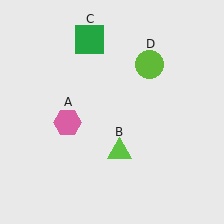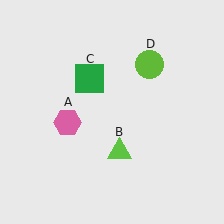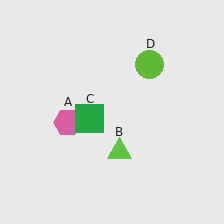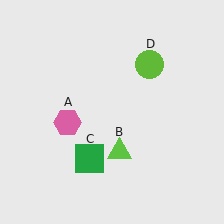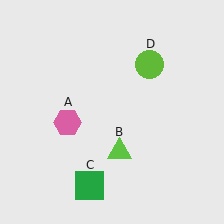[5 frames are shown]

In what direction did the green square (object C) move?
The green square (object C) moved down.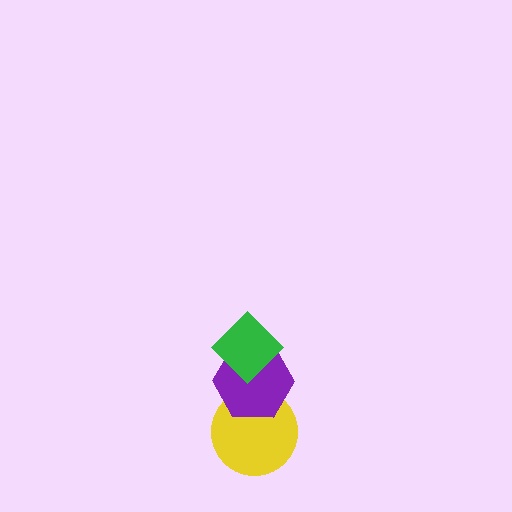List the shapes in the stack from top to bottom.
From top to bottom: the green diamond, the purple hexagon, the yellow circle.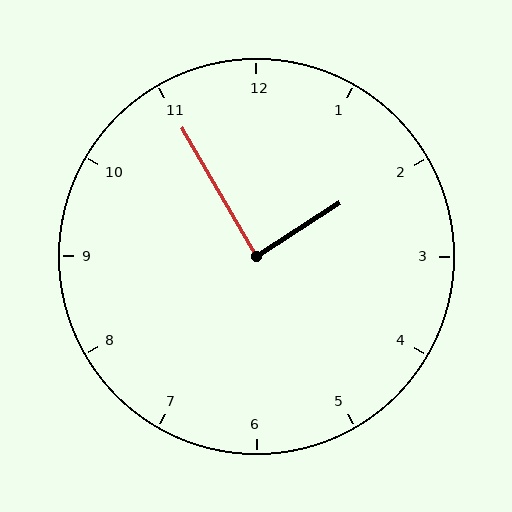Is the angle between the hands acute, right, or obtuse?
It is right.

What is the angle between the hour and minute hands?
Approximately 88 degrees.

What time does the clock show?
1:55.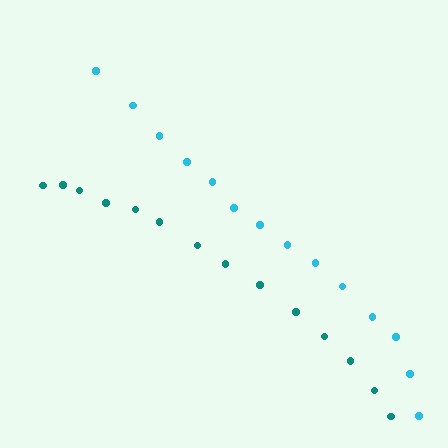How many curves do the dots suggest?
There are 2 distinct paths.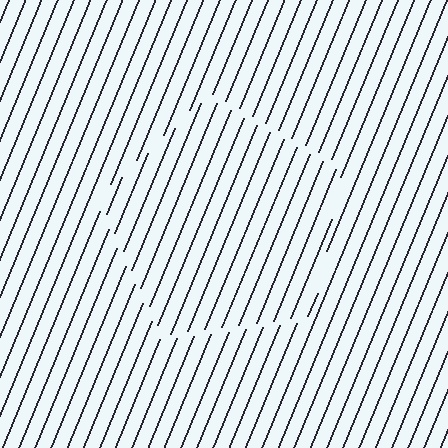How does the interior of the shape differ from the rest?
The interior of the shape contains the same grating, shifted by half a period — the contour is defined by the phase discontinuity where line-ends from the inner and outer gratings abut.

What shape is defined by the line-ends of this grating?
An illusory pentagon. The interior of the shape contains the same grating, shifted by half a period — the contour is defined by the phase discontinuity where line-ends from the inner and outer gratings abut.